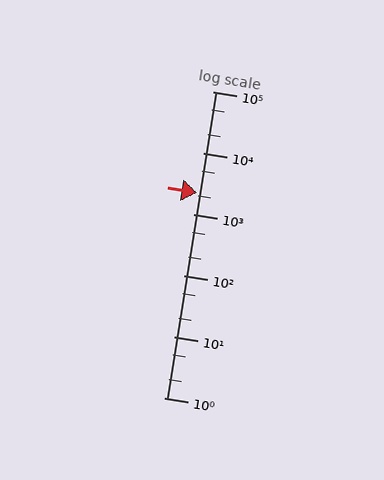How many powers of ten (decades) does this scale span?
The scale spans 5 decades, from 1 to 100000.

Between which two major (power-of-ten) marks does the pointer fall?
The pointer is between 1000 and 10000.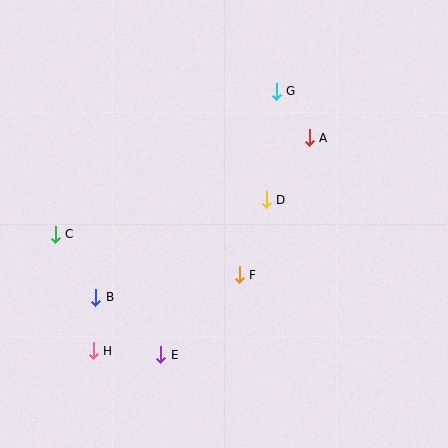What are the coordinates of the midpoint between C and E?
The midpoint between C and E is at (108, 294).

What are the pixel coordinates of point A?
Point A is at (309, 138).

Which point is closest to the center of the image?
Point D at (266, 200) is closest to the center.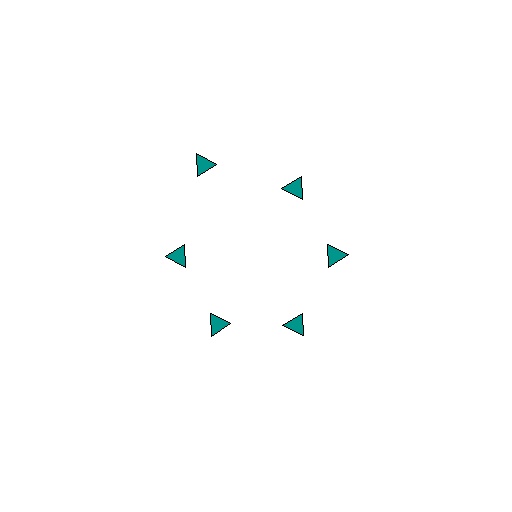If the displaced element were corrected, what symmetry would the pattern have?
It would have 6-fold rotational symmetry — the pattern would map onto itself every 60 degrees.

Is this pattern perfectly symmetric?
No. The 6 teal triangles are arranged in a ring, but one element near the 11 o'clock position is pushed outward from the center, breaking the 6-fold rotational symmetry.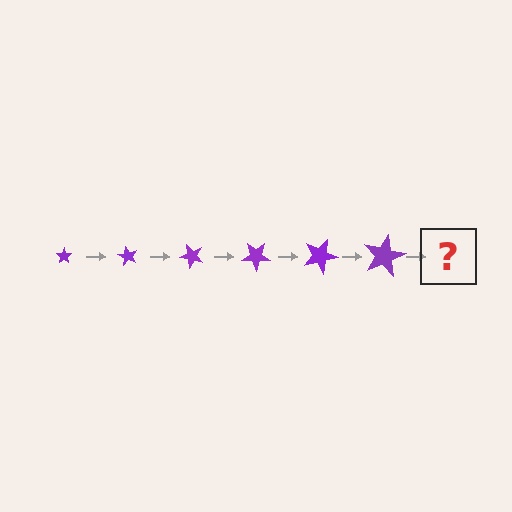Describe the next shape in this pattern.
It should be a star, larger than the previous one and rotated 360 degrees from the start.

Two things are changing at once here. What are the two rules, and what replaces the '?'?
The two rules are that the star grows larger each step and it rotates 60 degrees each step. The '?' should be a star, larger than the previous one and rotated 360 degrees from the start.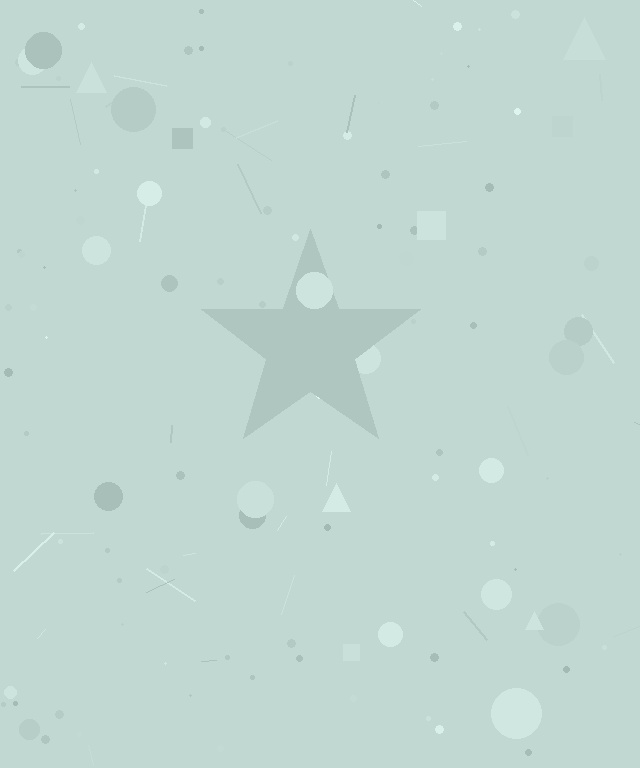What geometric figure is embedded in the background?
A star is embedded in the background.